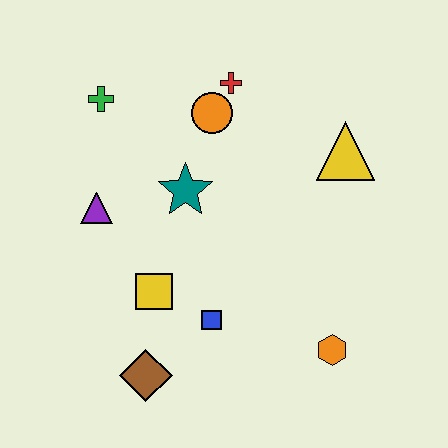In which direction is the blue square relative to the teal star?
The blue square is below the teal star.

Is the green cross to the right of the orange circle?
No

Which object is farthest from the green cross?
The orange hexagon is farthest from the green cross.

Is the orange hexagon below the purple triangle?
Yes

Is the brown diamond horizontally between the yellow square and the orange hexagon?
No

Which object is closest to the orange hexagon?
The blue square is closest to the orange hexagon.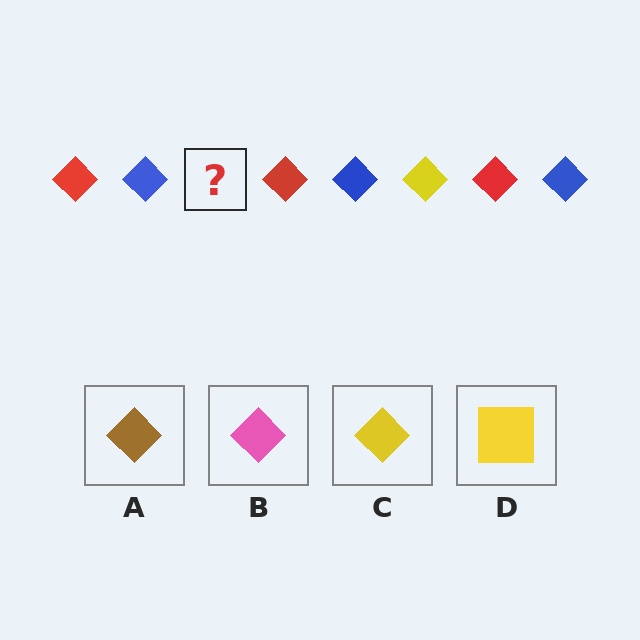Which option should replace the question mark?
Option C.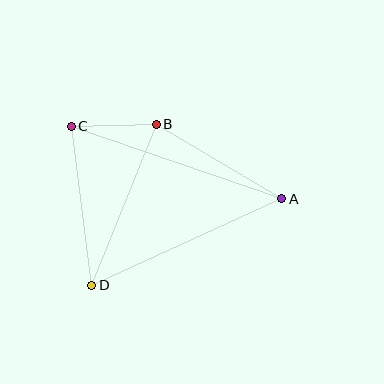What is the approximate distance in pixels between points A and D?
The distance between A and D is approximately 209 pixels.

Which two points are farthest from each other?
Points A and C are farthest from each other.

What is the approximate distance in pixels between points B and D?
The distance between B and D is approximately 174 pixels.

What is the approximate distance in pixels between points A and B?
The distance between A and B is approximately 146 pixels.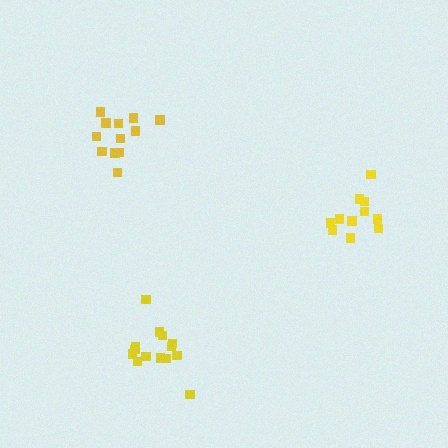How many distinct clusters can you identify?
There are 3 distinct clusters.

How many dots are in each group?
Group 1: 11 dots, Group 2: 12 dots, Group 3: 14 dots (37 total).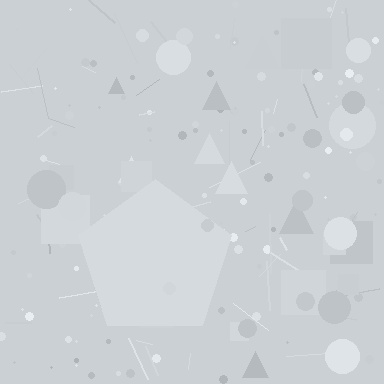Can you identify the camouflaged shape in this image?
The camouflaged shape is a pentagon.